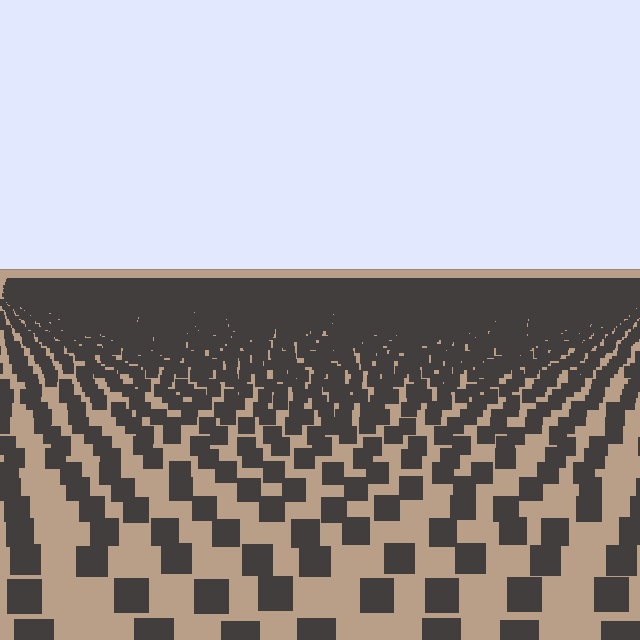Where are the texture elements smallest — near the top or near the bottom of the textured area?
Near the top.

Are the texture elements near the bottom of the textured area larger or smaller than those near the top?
Larger. Near the bottom, elements are closer to the viewer and appear at a bigger on-screen size.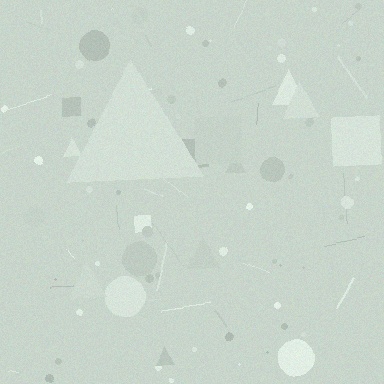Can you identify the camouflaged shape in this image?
The camouflaged shape is a triangle.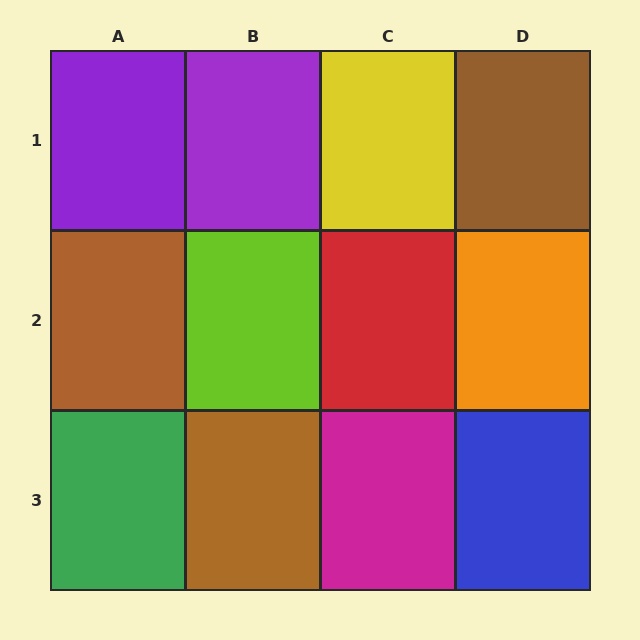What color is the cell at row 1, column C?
Yellow.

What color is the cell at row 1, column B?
Purple.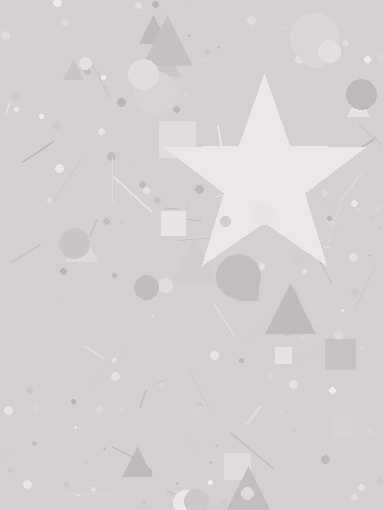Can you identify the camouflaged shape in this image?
The camouflaged shape is a star.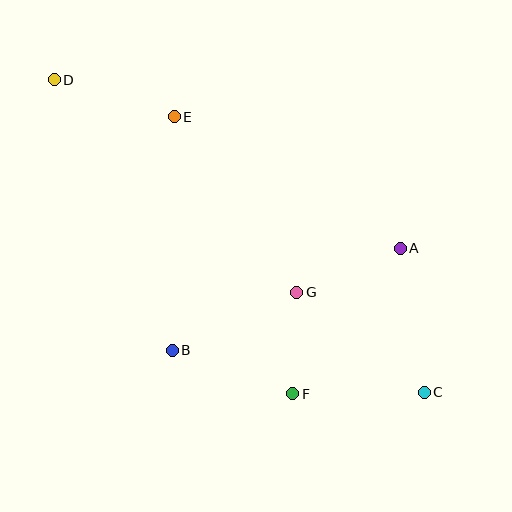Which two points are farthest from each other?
Points C and D are farthest from each other.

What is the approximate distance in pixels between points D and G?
The distance between D and G is approximately 322 pixels.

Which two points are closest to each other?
Points F and G are closest to each other.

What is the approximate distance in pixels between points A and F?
The distance between A and F is approximately 181 pixels.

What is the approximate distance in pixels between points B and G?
The distance between B and G is approximately 137 pixels.